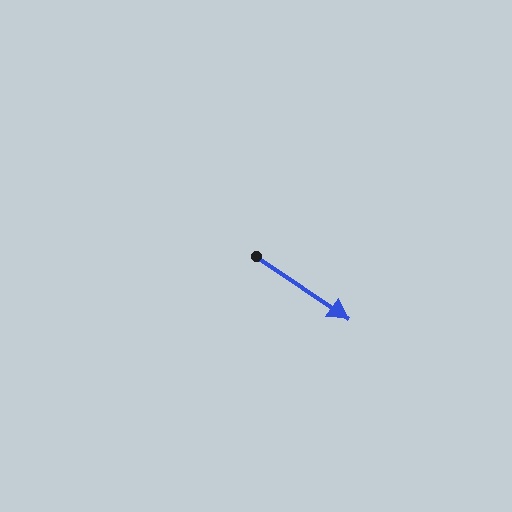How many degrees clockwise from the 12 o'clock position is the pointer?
Approximately 124 degrees.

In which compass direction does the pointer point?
Southeast.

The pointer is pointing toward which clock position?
Roughly 4 o'clock.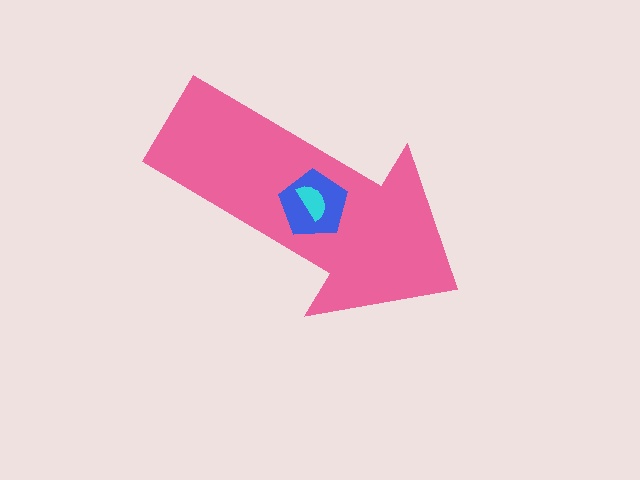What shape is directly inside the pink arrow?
The blue pentagon.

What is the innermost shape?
The cyan semicircle.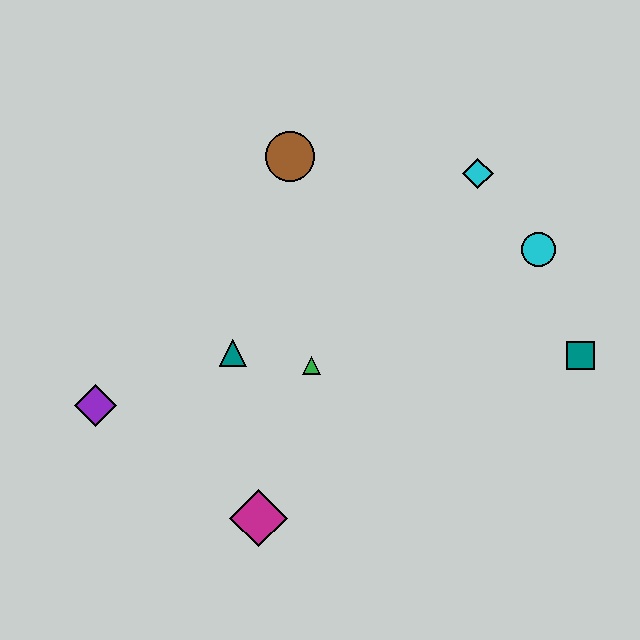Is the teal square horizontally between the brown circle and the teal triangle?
No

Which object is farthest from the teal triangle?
The teal square is farthest from the teal triangle.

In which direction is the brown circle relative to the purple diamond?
The brown circle is above the purple diamond.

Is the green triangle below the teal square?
Yes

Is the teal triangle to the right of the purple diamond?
Yes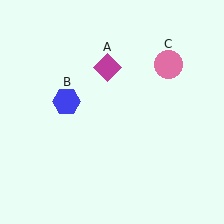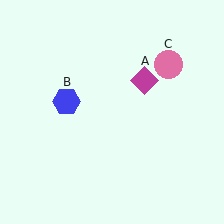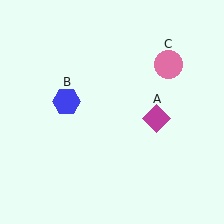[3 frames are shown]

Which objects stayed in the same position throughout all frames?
Blue hexagon (object B) and pink circle (object C) remained stationary.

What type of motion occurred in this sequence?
The magenta diamond (object A) rotated clockwise around the center of the scene.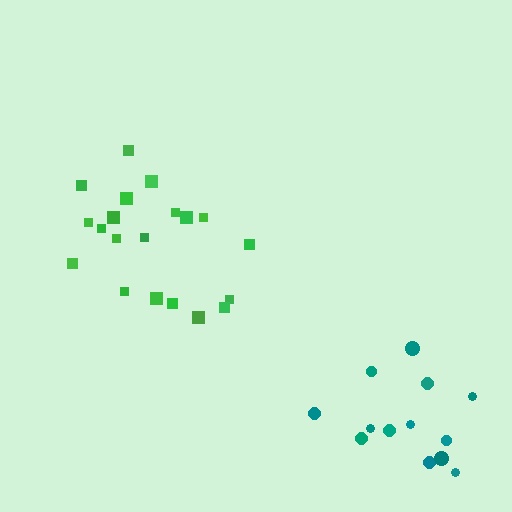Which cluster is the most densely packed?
Teal.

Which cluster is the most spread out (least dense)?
Green.